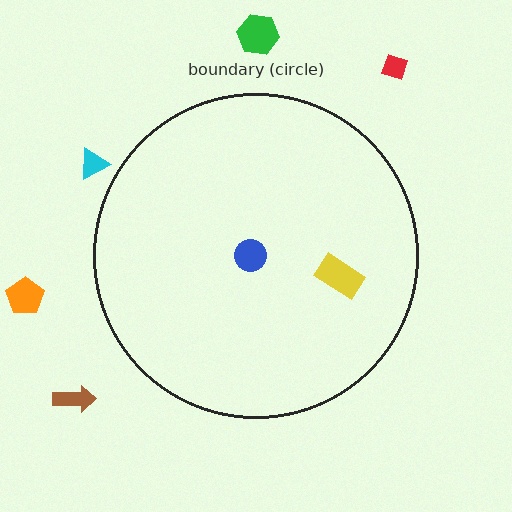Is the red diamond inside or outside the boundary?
Outside.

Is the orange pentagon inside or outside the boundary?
Outside.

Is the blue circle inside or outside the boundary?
Inside.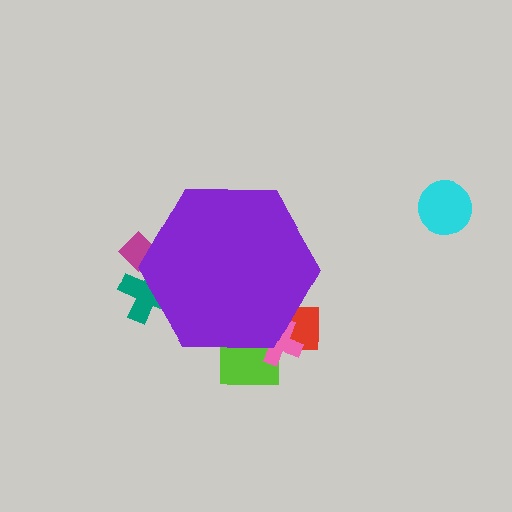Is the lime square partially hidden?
Yes, the lime square is partially hidden behind the purple hexagon.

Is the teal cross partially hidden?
Yes, the teal cross is partially hidden behind the purple hexagon.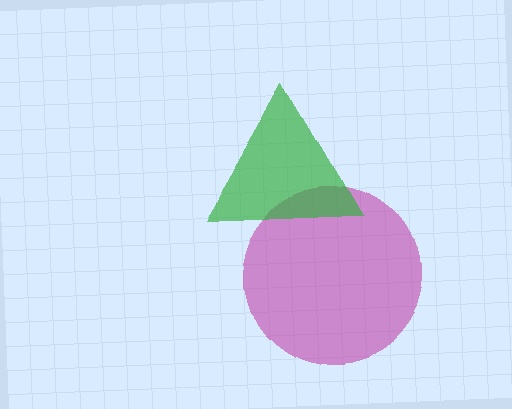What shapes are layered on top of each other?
The layered shapes are: a magenta circle, a green triangle.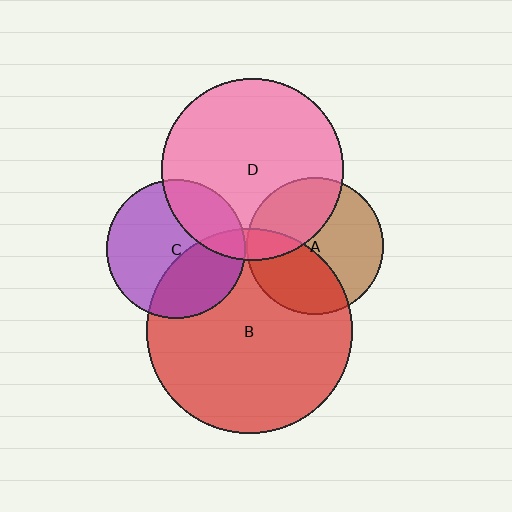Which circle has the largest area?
Circle B (red).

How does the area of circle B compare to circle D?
Approximately 1.3 times.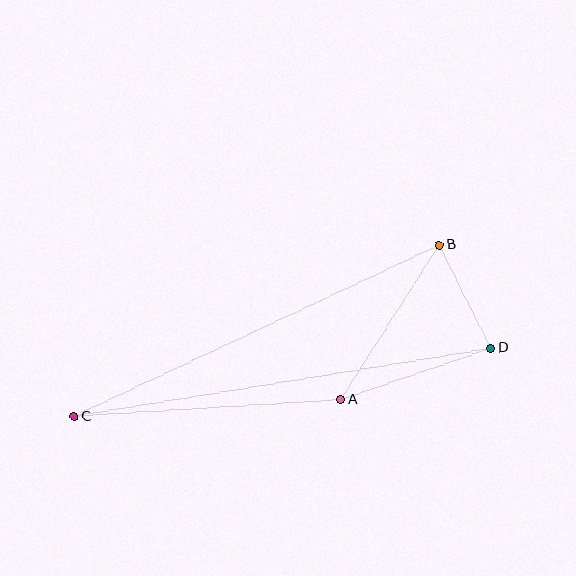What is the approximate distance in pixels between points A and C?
The distance between A and C is approximately 267 pixels.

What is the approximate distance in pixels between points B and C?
The distance between B and C is approximately 404 pixels.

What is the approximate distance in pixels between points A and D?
The distance between A and D is approximately 158 pixels.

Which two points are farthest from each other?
Points C and D are farthest from each other.